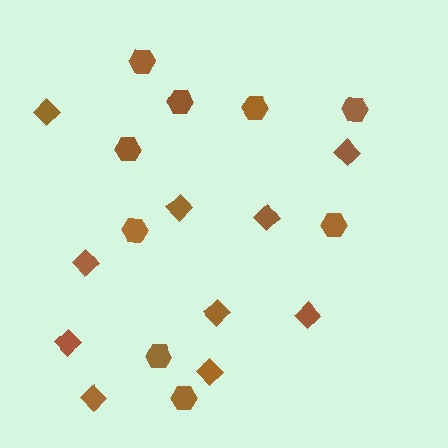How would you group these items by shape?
There are 2 groups: one group of hexagons (9) and one group of diamonds (10).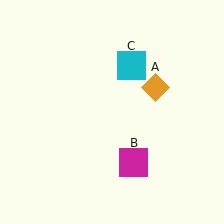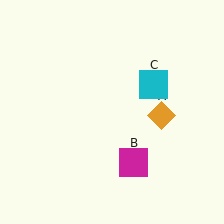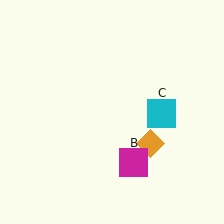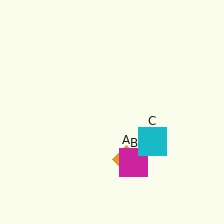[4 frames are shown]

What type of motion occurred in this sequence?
The orange diamond (object A), cyan square (object C) rotated clockwise around the center of the scene.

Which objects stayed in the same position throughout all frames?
Magenta square (object B) remained stationary.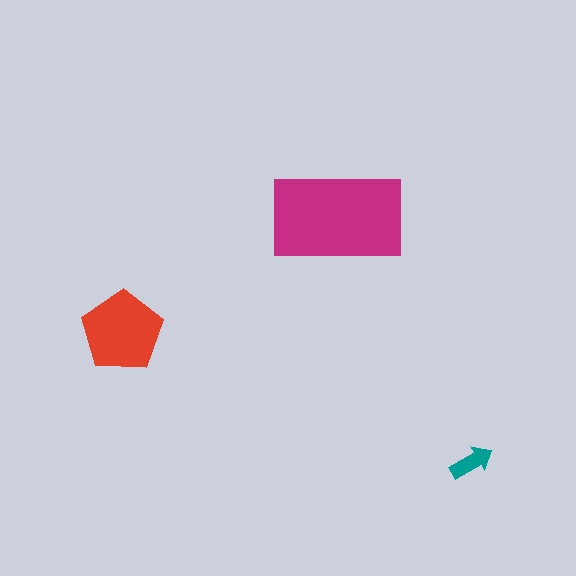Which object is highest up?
The magenta rectangle is topmost.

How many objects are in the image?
There are 3 objects in the image.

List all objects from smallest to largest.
The teal arrow, the red pentagon, the magenta rectangle.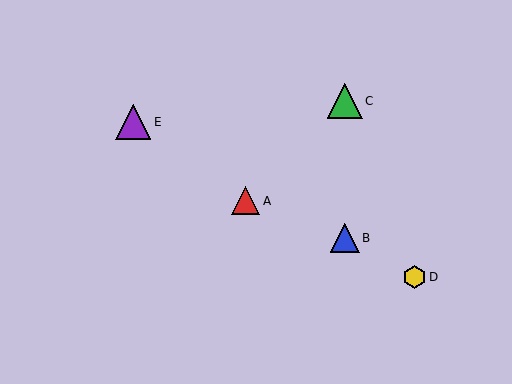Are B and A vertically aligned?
No, B is at x≈345 and A is at x≈246.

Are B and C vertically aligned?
Yes, both are at x≈345.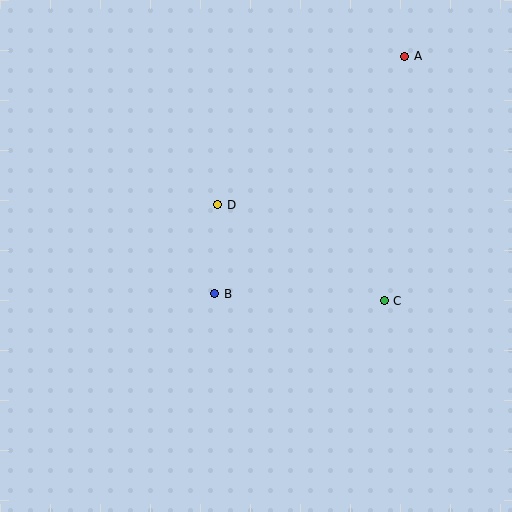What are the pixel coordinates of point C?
Point C is at (384, 301).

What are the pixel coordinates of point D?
Point D is at (218, 205).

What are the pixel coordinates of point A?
Point A is at (405, 56).